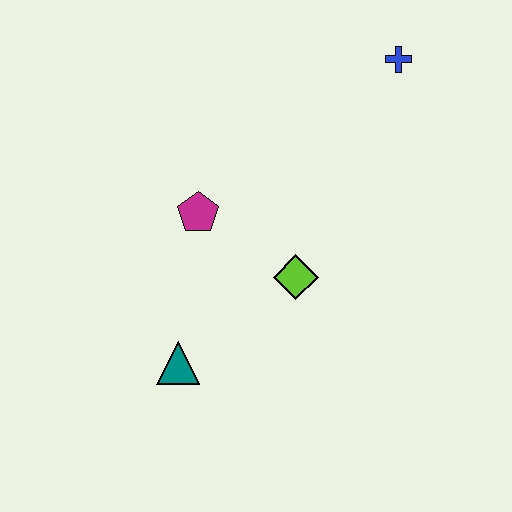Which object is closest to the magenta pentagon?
The lime diamond is closest to the magenta pentagon.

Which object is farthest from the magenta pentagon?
The blue cross is farthest from the magenta pentagon.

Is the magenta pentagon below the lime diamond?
No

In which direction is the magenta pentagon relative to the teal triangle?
The magenta pentagon is above the teal triangle.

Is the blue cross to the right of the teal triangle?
Yes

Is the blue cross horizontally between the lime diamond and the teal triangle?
No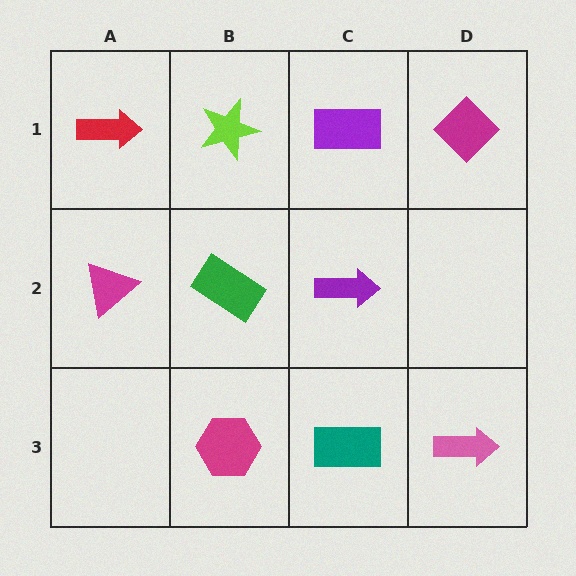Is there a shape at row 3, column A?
No, that cell is empty.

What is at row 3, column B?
A magenta hexagon.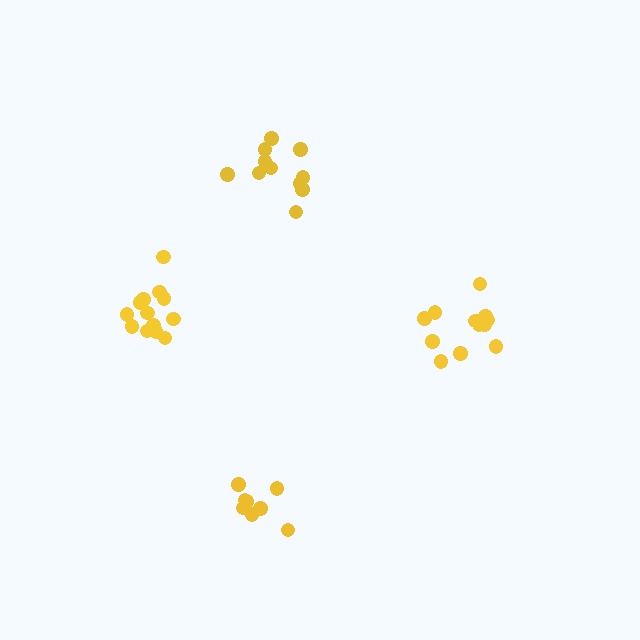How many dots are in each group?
Group 1: 13 dots, Group 2: 12 dots, Group 3: 8 dots, Group 4: 11 dots (44 total).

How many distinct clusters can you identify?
There are 4 distinct clusters.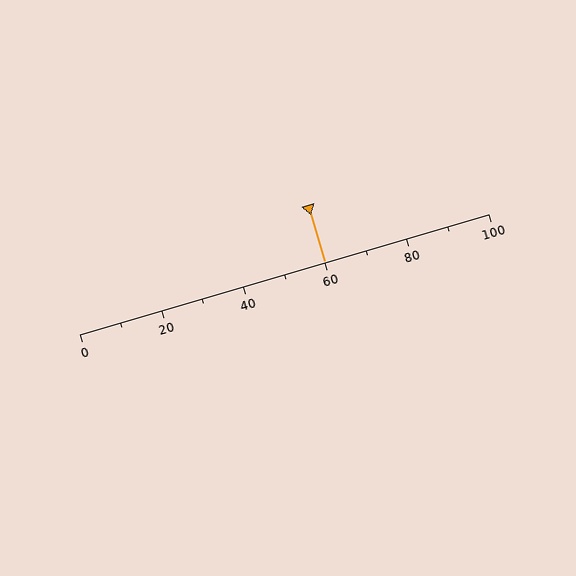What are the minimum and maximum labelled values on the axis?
The axis runs from 0 to 100.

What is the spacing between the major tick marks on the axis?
The major ticks are spaced 20 apart.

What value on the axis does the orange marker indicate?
The marker indicates approximately 60.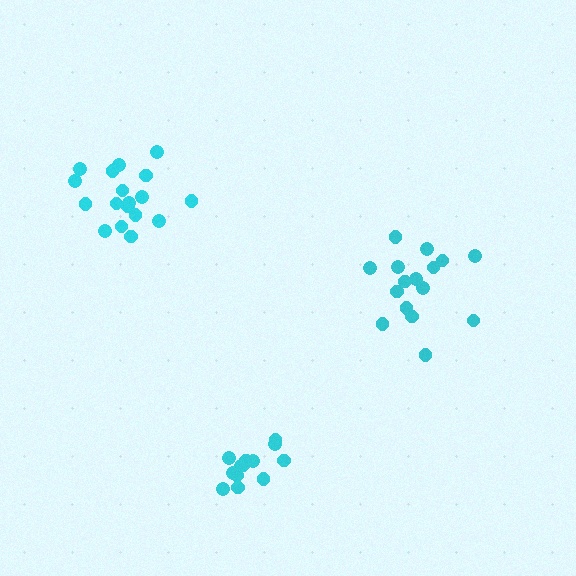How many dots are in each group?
Group 1: 13 dots, Group 2: 18 dots, Group 3: 16 dots (47 total).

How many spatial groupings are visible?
There are 3 spatial groupings.